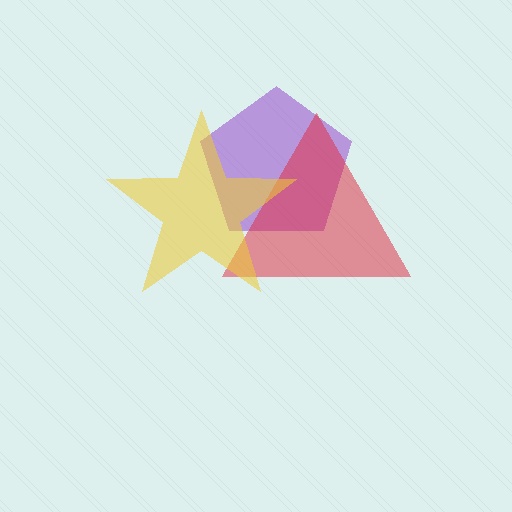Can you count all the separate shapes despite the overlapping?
Yes, there are 3 separate shapes.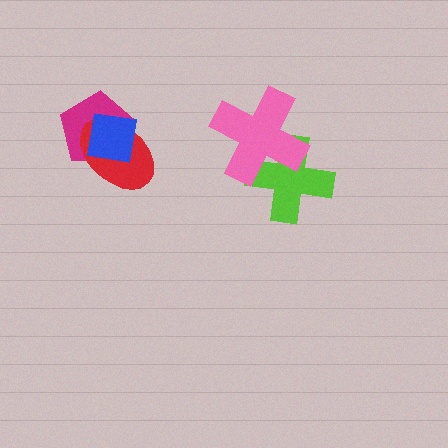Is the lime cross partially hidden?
Yes, it is partially covered by another shape.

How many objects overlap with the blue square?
2 objects overlap with the blue square.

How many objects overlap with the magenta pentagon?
2 objects overlap with the magenta pentagon.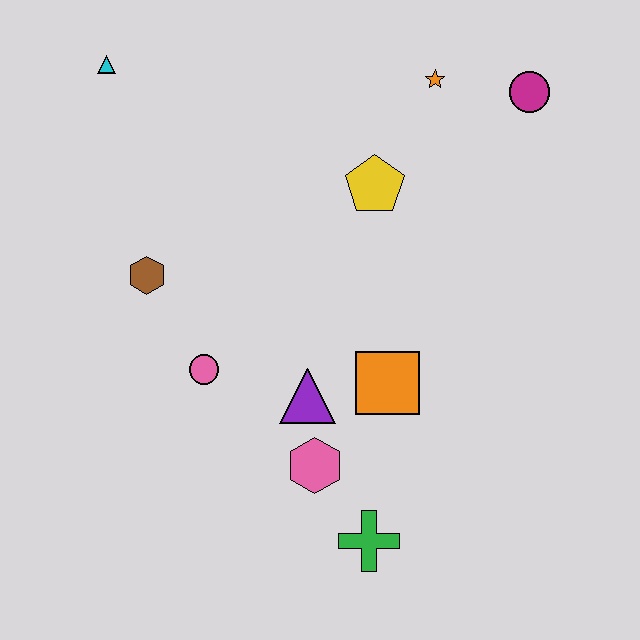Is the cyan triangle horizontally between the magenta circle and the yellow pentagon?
No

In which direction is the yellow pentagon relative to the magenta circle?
The yellow pentagon is to the left of the magenta circle.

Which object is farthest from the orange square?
The cyan triangle is farthest from the orange square.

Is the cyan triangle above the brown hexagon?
Yes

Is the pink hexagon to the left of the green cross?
Yes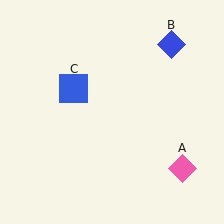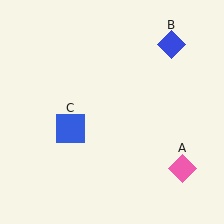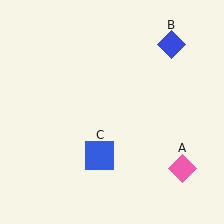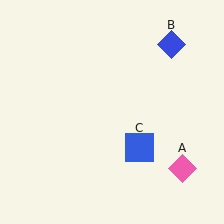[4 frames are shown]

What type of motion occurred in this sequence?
The blue square (object C) rotated counterclockwise around the center of the scene.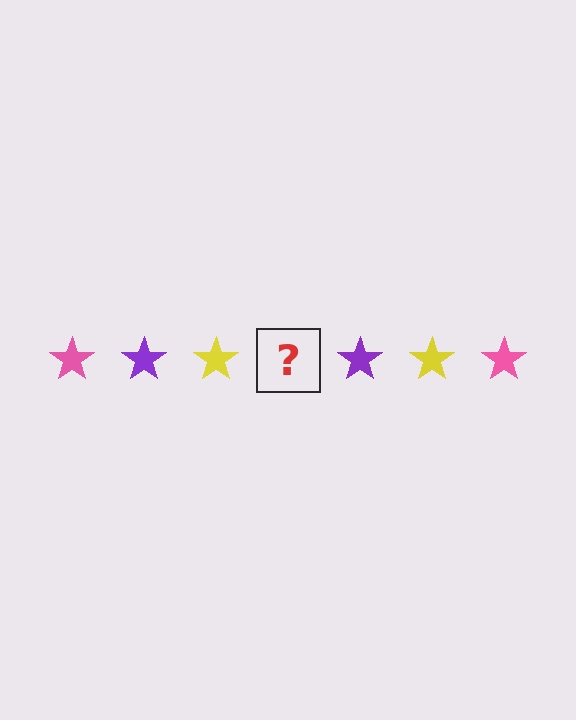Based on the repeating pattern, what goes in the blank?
The blank should be a pink star.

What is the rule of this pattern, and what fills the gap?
The rule is that the pattern cycles through pink, purple, yellow stars. The gap should be filled with a pink star.